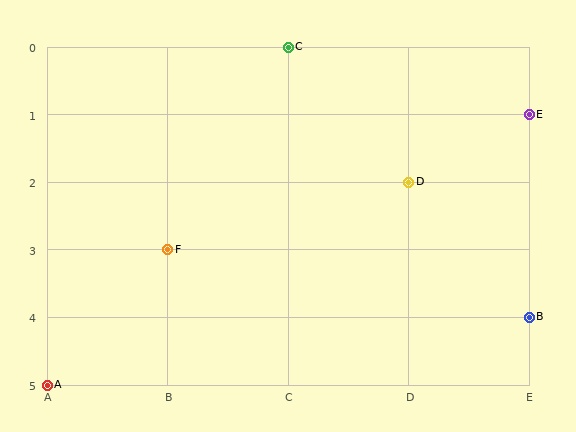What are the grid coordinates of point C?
Point C is at grid coordinates (C, 0).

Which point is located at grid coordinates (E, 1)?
Point E is at (E, 1).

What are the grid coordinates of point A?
Point A is at grid coordinates (A, 5).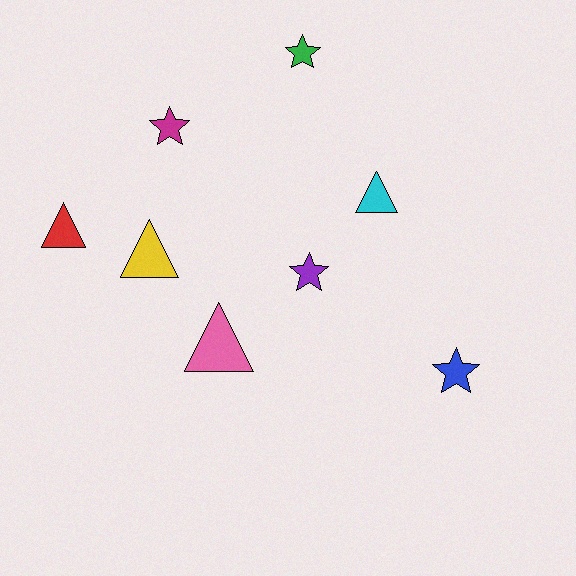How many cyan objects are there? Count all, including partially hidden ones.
There is 1 cyan object.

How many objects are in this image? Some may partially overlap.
There are 8 objects.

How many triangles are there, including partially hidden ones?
There are 4 triangles.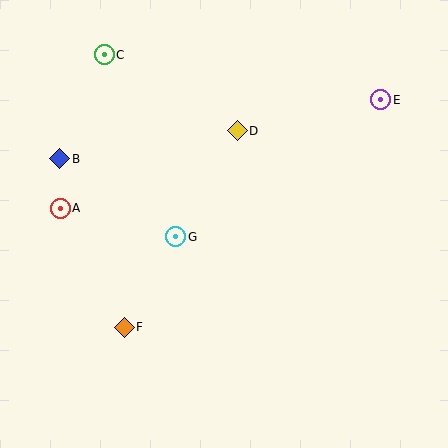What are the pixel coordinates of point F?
Point F is at (124, 327).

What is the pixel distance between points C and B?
The distance between C and B is 113 pixels.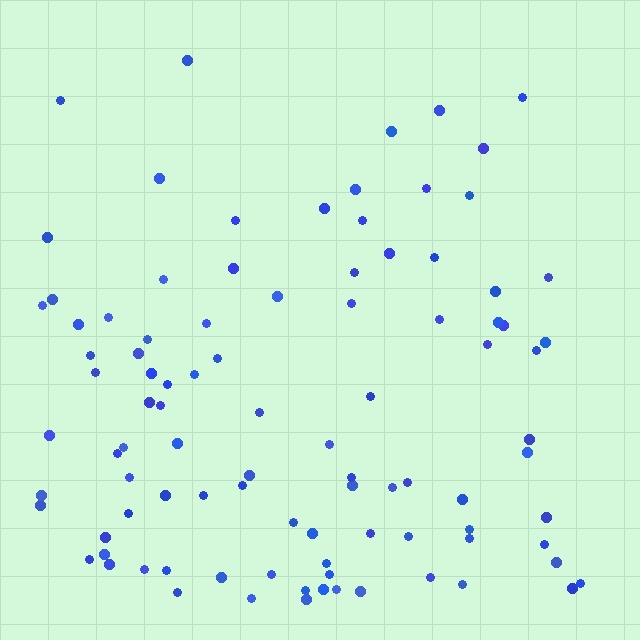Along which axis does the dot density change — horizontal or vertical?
Vertical.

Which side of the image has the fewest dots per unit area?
The top.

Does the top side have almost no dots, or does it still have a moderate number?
Still a moderate number, just noticeably fewer than the bottom.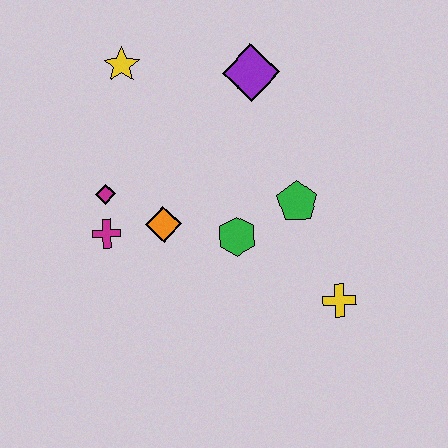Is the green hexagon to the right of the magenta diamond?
Yes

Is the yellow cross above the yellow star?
No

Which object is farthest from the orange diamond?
The yellow cross is farthest from the orange diamond.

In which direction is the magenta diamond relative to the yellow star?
The magenta diamond is below the yellow star.